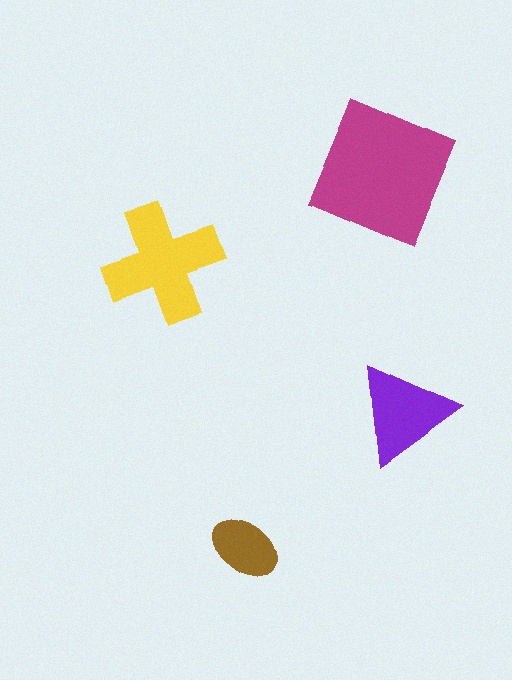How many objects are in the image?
There are 4 objects in the image.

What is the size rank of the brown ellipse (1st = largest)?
4th.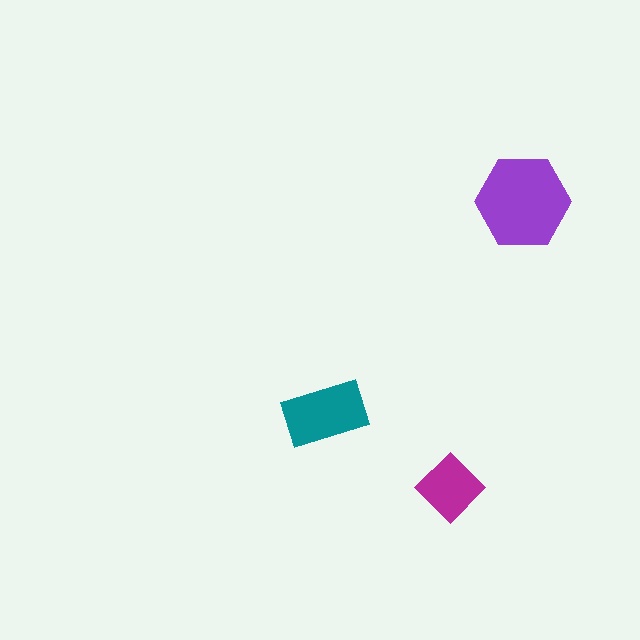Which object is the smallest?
The magenta diamond.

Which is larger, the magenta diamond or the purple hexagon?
The purple hexagon.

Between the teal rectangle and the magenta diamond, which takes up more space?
The teal rectangle.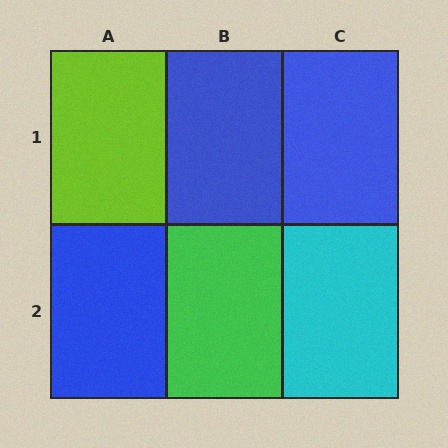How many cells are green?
1 cell is green.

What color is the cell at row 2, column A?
Blue.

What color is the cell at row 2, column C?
Cyan.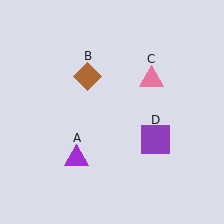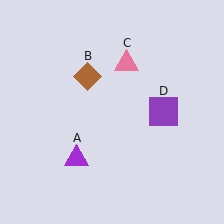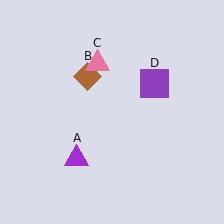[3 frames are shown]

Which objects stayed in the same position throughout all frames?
Purple triangle (object A) and brown diamond (object B) remained stationary.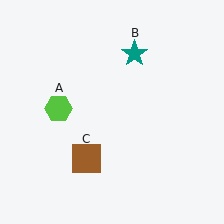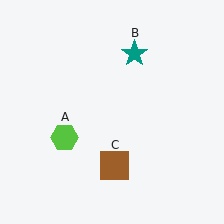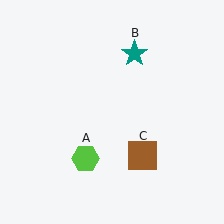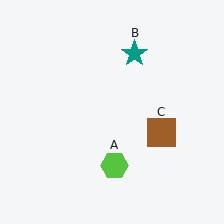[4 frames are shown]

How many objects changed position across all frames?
2 objects changed position: lime hexagon (object A), brown square (object C).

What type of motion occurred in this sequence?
The lime hexagon (object A), brown square (object C) rotated counterclockwise around the center of the scene.